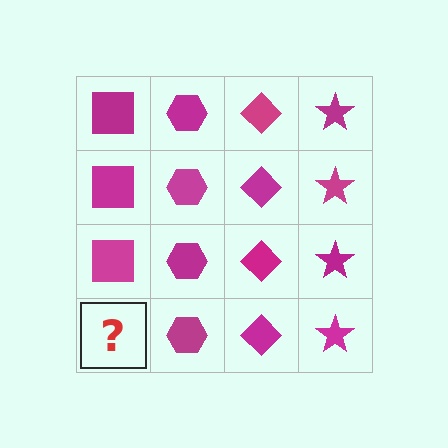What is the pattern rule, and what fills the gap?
The rule is that each column has a consistent shape. The gap should be filled with a magenta square.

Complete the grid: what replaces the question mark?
The question mark should be replaced with a magenta square.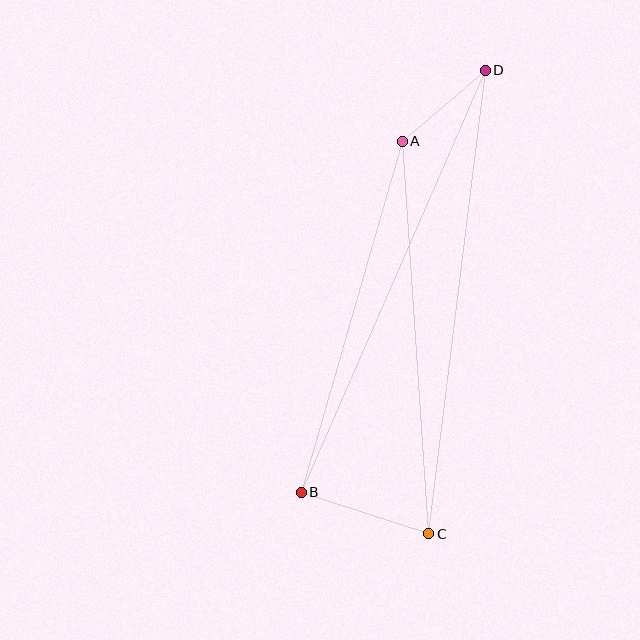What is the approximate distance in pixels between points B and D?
The distance between B and D is approximately 461 pixels.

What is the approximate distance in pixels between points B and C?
The distance between B and C is approximately 134 pixels.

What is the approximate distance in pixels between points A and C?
The distance between A and C is approximately 393 pixels.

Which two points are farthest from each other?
Points C and D are farthest from each other.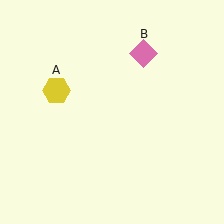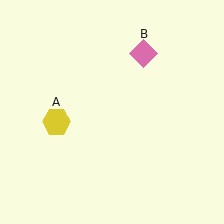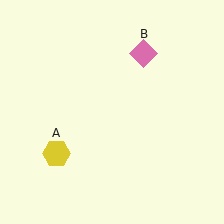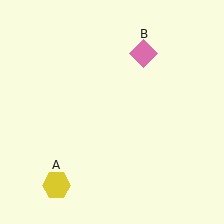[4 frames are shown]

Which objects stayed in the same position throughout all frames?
Pink diamond (object B) remained stationary.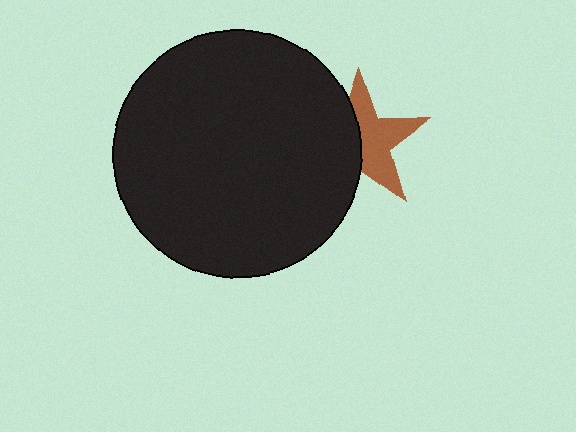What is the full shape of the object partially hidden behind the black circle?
The partially hidden object is a brown star.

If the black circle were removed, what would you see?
You would see the complete brown star.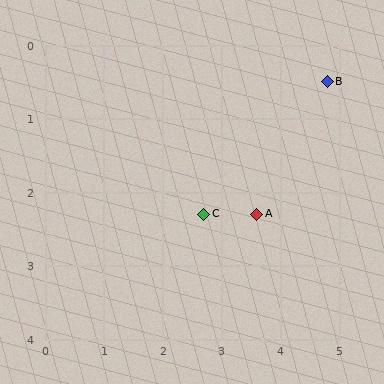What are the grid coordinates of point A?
Point A is at approximately (3.6, 2.3).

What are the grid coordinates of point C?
Point C is at approximately (2.7, 2.3).